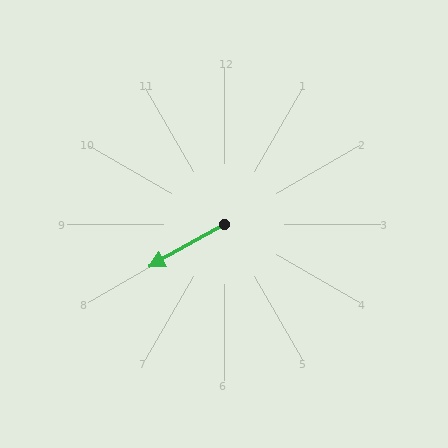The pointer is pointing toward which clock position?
Roughly 8 o'clock.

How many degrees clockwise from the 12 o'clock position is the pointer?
Approximately 241 degrees.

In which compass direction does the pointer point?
Southwest.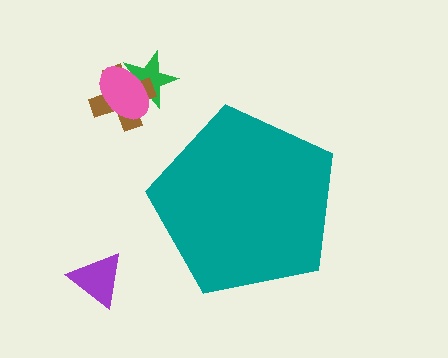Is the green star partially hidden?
No, the green star is fully visible.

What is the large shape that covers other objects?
A teal pentagon.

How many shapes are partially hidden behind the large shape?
0 shapes are partially hidden.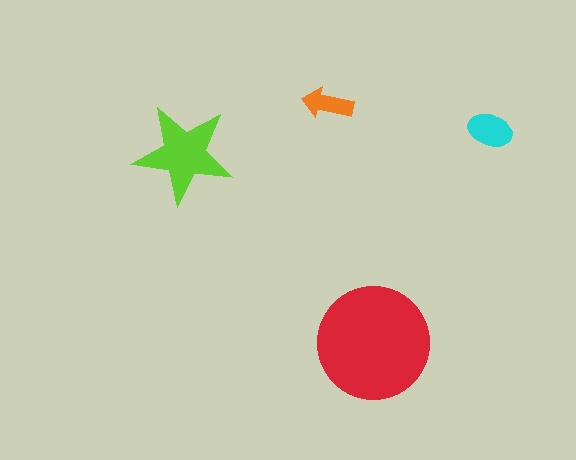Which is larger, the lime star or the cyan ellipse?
The lime star.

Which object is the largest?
The red circle.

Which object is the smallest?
The orange arrow.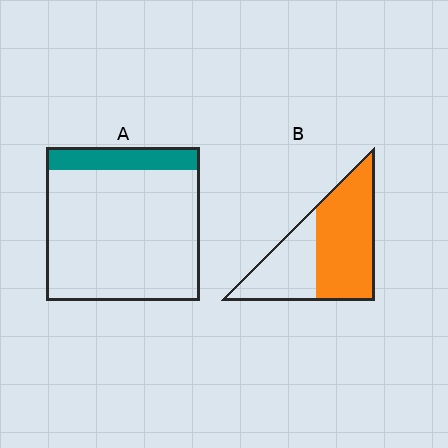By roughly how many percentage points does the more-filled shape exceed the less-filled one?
By roughly 45 percentage points (B over A).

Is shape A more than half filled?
No.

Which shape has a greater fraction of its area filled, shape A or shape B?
Shape B.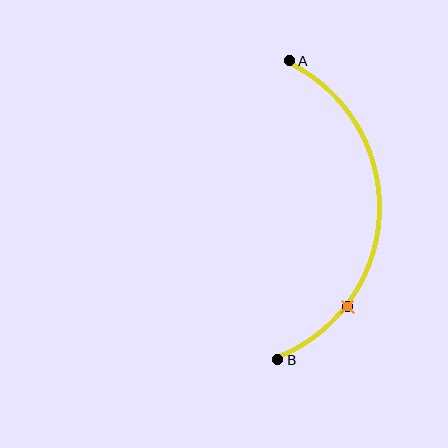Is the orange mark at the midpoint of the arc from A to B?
No. The orange mark lies on the arc but is closer to endpoint B. The arc midpoint would be at the point on the curve equidistant along the arc from both A and B.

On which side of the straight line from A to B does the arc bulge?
The arc bulges to the right of the straight line connecting A and B.